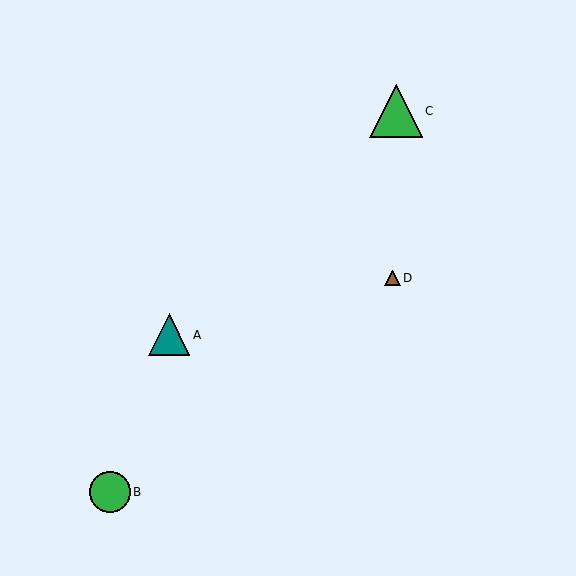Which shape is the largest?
The green triangle (labeled C) is the largest.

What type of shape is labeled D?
Shape D is a brown triangle.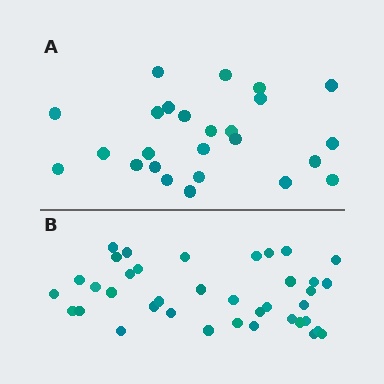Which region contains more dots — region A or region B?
Region B (the bottom region) has more dots.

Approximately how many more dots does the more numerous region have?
Region B has approximately 15 more dots than region A.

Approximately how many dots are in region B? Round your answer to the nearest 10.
About 40 dots. (The exact count is 38, which rounds to 40.)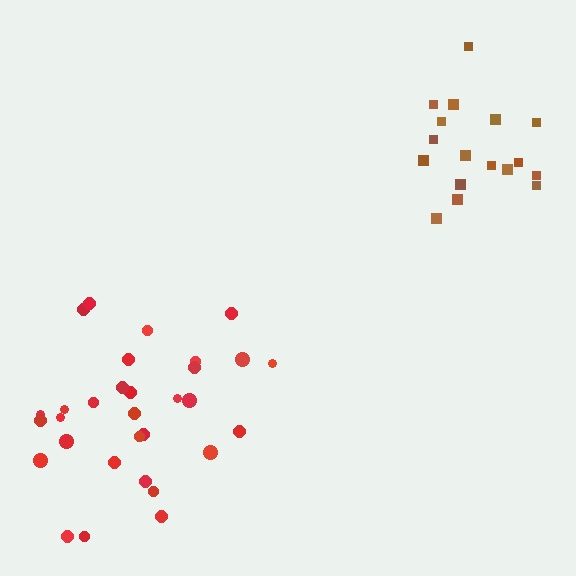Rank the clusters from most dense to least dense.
brown, red.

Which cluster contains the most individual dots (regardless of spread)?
Red (31).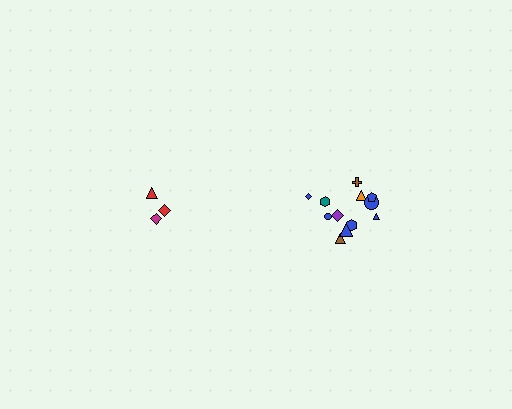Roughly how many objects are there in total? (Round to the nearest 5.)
Roughly 15 objects in total.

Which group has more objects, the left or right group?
The right group.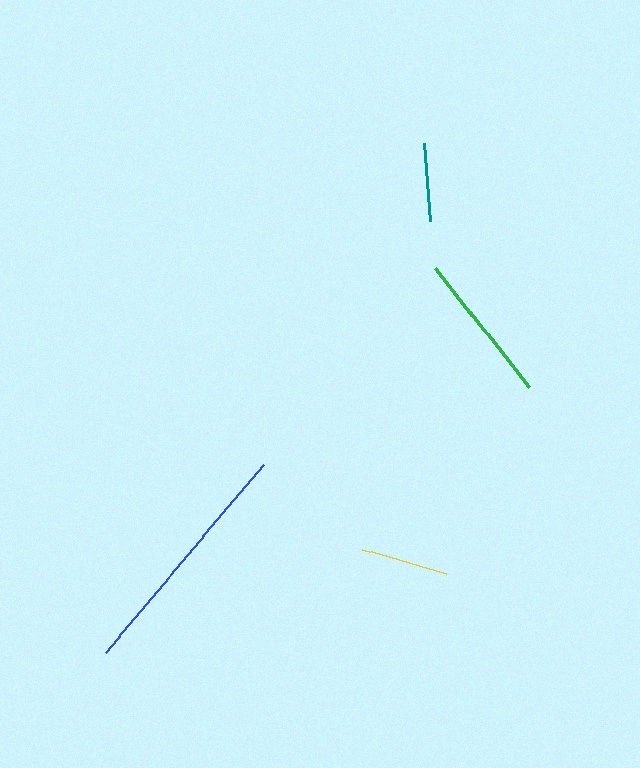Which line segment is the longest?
The blue line is the longest at approximately 246 pixels.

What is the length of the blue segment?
The blue segment is approximately 246 pixels long.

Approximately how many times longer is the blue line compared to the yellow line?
The blue line is approximately 2.8 times the length of the yellow line.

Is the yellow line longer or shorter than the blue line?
The blue line is longer than the yellow line.